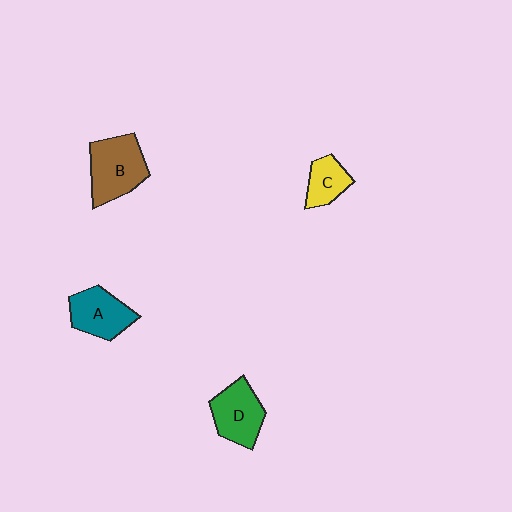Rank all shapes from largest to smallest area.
From largest to smallest: B (brown), D (green), A (teal), C (yellow).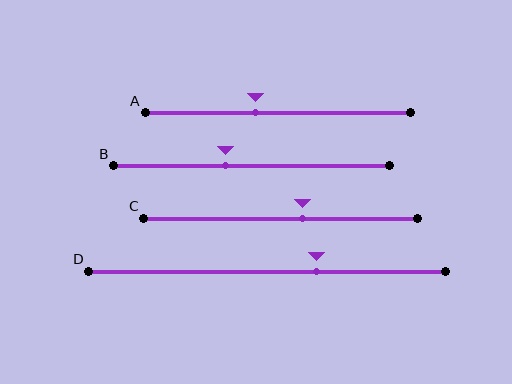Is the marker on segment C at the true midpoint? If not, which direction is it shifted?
No, the marker on segment C is shifted to the right by about 8% of the segment length.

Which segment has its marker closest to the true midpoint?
Segment C has its marker closest to the true midpoint.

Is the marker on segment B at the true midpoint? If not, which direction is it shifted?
No, the marker on segment B is shifted to the left by about 10% of the segment length.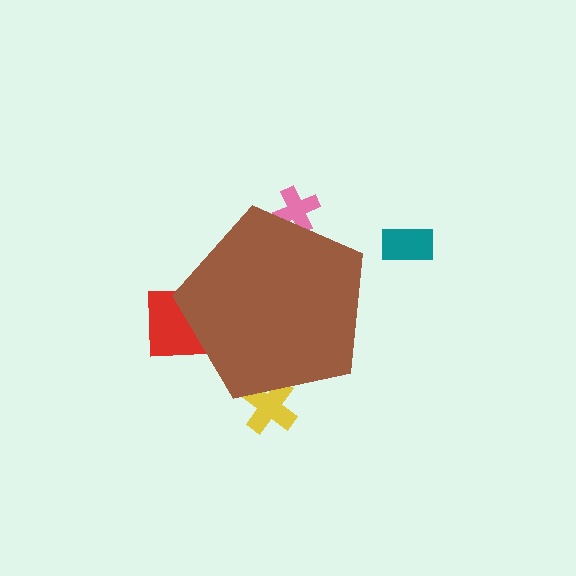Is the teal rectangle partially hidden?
No, the teal rectangle is fully visible.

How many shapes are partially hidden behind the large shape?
3 shapes are partially hidden.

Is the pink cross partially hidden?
Yes, the pink cross is partially hidden behind the brown pentagon.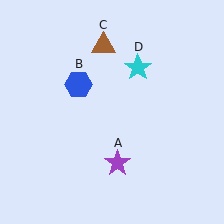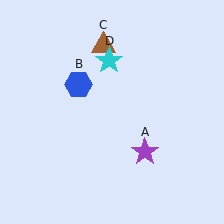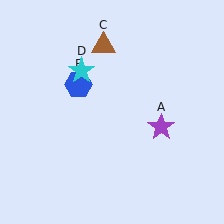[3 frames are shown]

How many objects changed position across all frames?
2 objects changed position: purple star (object A), cyan star (object D).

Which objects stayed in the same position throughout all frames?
Blue hexagon (object B) and brown triangle (object C) remained stationary.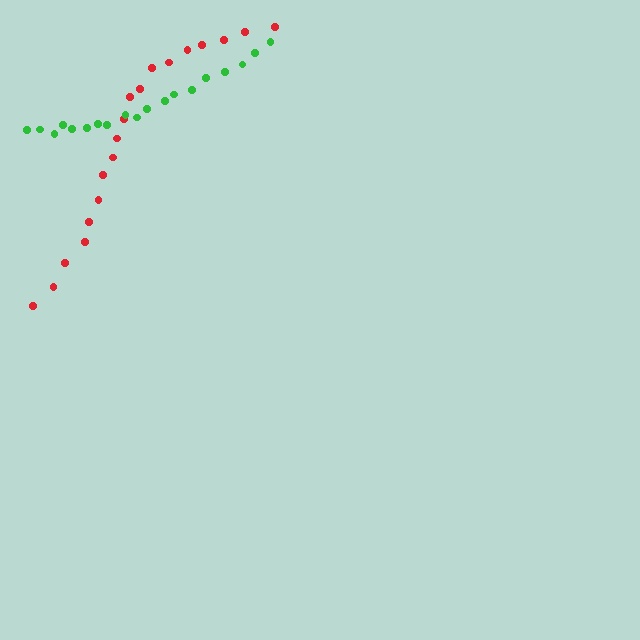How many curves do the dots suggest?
There are 2 distinct paths.